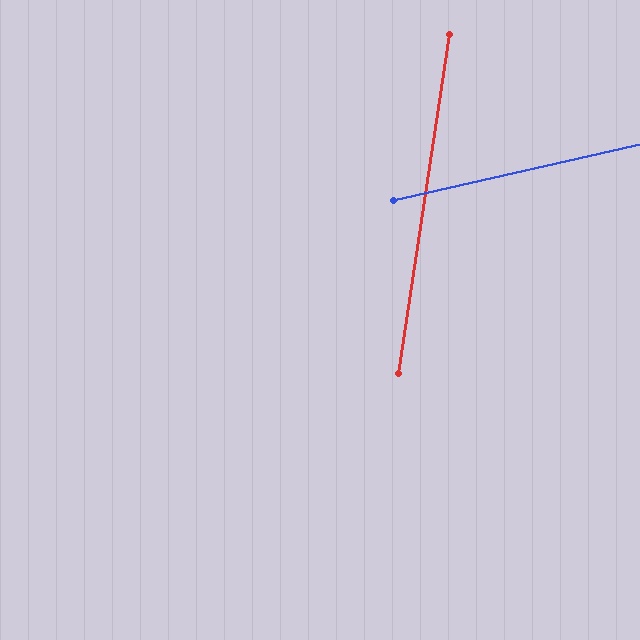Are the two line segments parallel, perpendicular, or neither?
Neither parallel nor perpendicular — they differ by about 69°.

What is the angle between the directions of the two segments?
Approximately 69 degrees.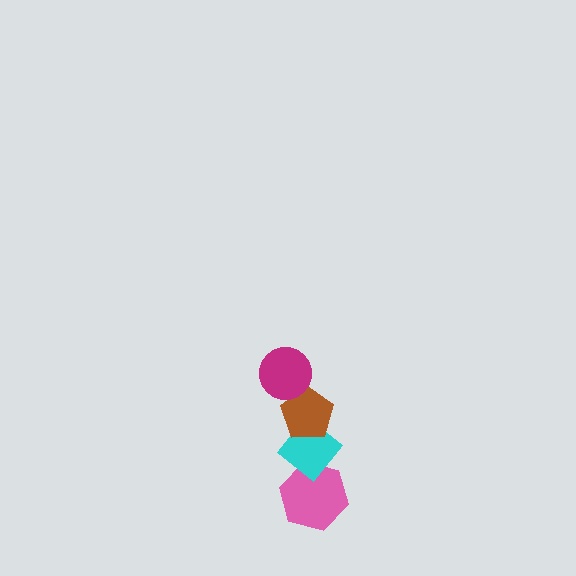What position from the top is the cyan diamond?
The cyan diamond is 3rd from the top.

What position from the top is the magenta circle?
The magenta circle is 1st from the top.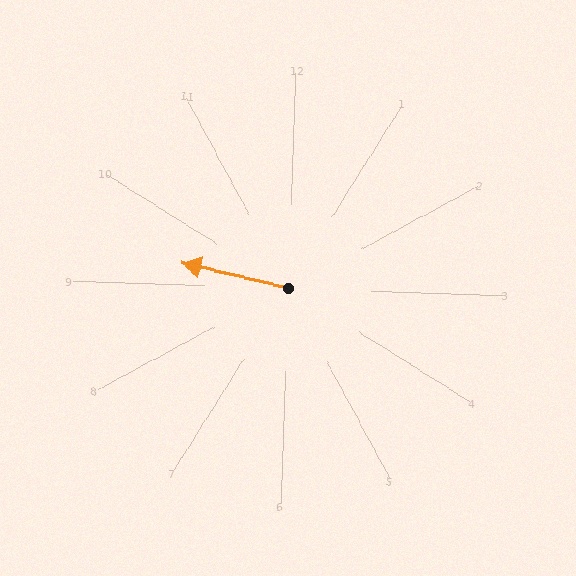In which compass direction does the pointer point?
West.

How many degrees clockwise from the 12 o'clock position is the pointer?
Approximately 281 degrees.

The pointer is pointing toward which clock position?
Roughly 9 o'clock.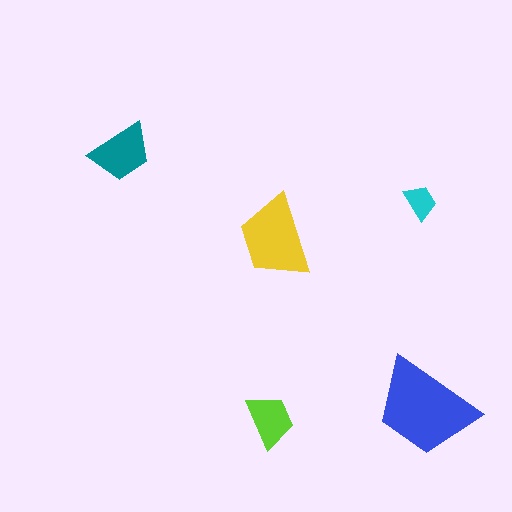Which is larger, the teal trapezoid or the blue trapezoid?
The blue one.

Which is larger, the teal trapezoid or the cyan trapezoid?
The teal one.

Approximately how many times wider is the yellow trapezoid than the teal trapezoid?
About 1.5 times wider.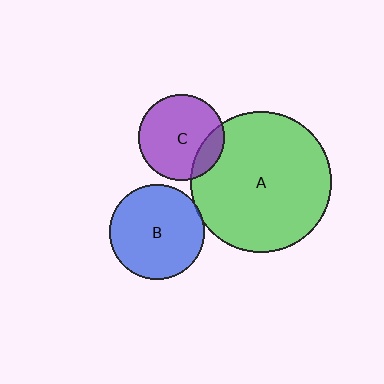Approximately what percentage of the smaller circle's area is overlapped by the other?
Approximately 15%.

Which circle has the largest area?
Circle A (green).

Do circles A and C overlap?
Yes.